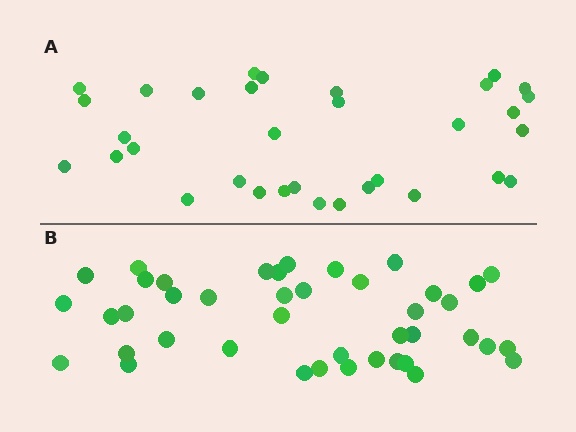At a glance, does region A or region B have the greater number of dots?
Region B (the bottom region) has more dots.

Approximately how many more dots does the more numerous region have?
Region B has roughly 8 or so more dots than region A.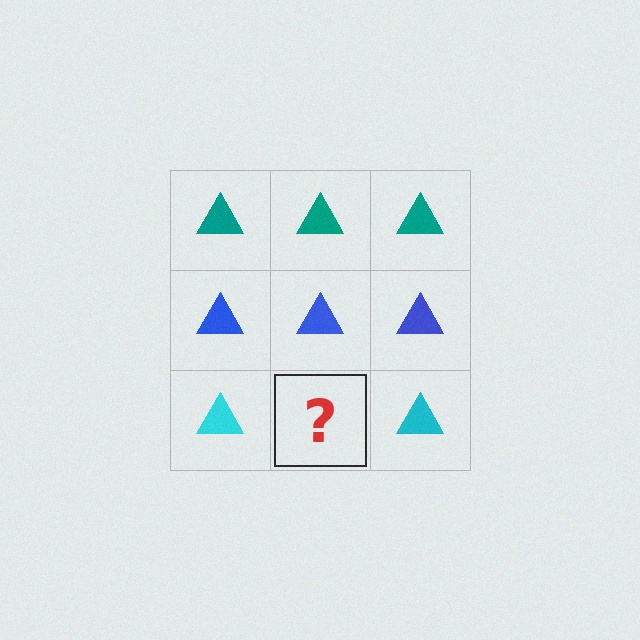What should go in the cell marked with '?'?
The missing cell should contain a cyan triangle.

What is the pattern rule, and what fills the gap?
The rule is that each row has a consistent color. The gap should be filled with a cyan triangle.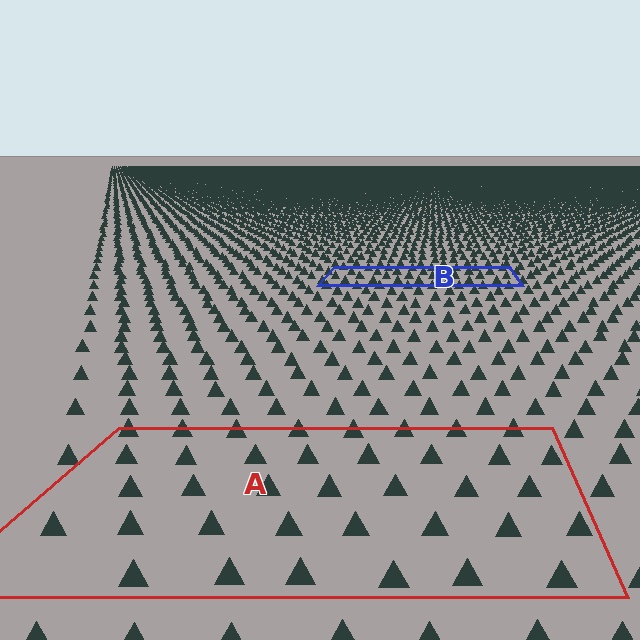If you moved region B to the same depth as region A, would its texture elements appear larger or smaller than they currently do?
They would appear larger. At a closer depth, the same texture elements are projected at a bigger on-screen size.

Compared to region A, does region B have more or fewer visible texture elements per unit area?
Region B has more texture elements per unit area — they are packed more densely because it is farther away.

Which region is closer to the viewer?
Region A is closer. The texture elements there are larger and more spread out.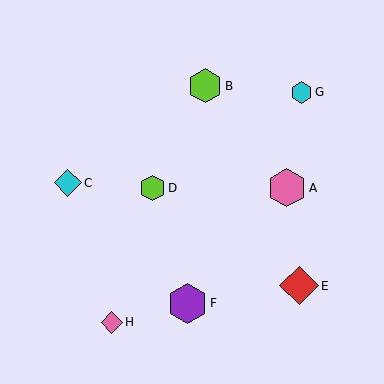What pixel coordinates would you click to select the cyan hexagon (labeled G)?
Click at (302, 92) to select the cyan hexagon G.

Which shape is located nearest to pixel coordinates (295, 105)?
The cyan hexagon (labeled G) at (302, 92) is nearest to that location.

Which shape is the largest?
The purple hexagon (labeled F) is the largest.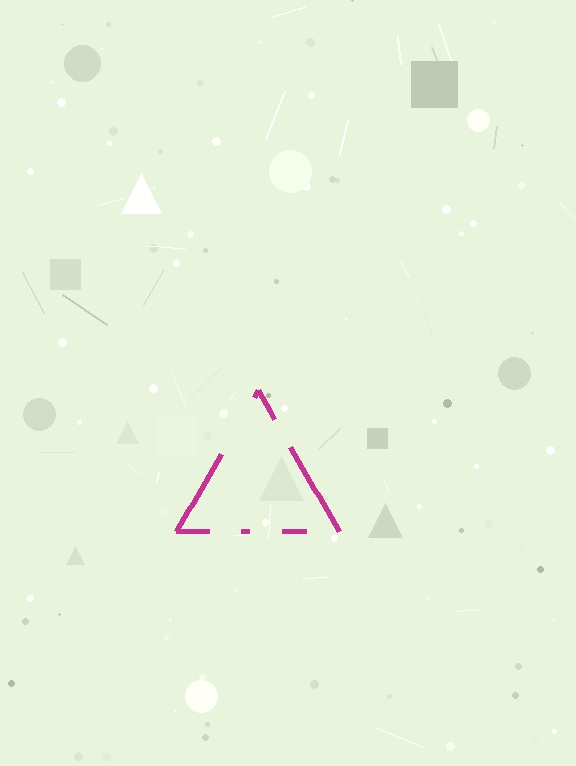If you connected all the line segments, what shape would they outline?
They would outline a triangle.